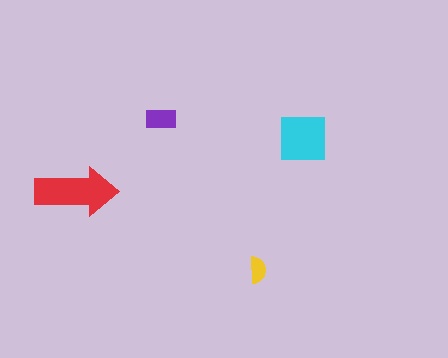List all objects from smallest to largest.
The yellow semicircle, the purple rectangle, the cyan square, the red arrow.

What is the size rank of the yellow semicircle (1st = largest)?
4th.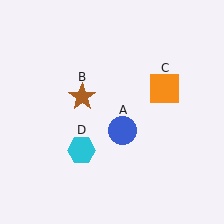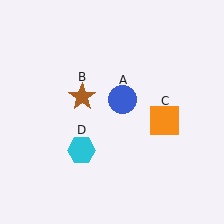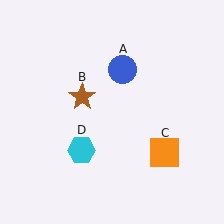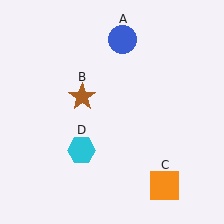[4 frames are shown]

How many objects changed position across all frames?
2 objects changed position: blue circle (object A), orange square (object C).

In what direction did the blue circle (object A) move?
The blue circle (object A) moved up.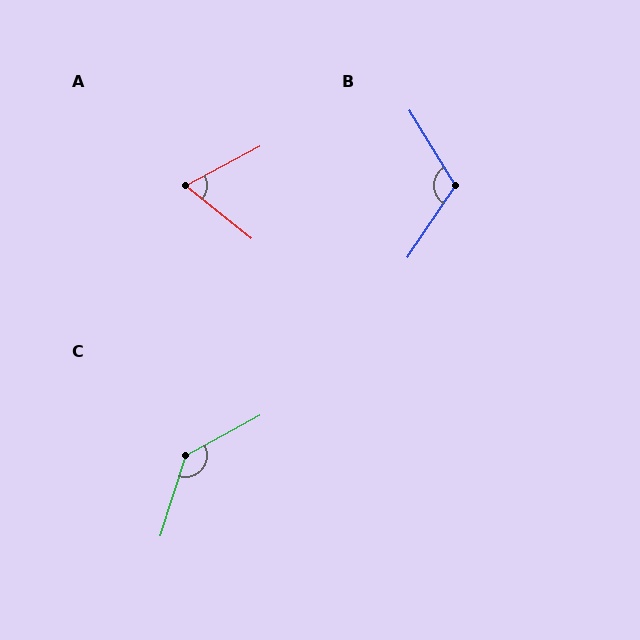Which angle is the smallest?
A, at approximately 67 degrees.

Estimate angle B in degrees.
Approximately 115 degrees.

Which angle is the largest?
C, at approximately 136 degrees.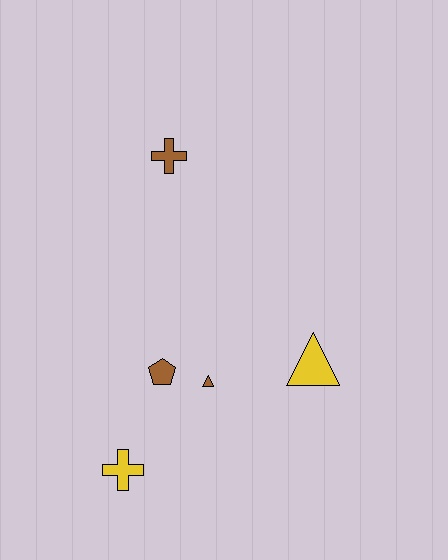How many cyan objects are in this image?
There are no cyan objects.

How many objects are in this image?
There are 5 objects.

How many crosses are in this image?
There are 2 crosses.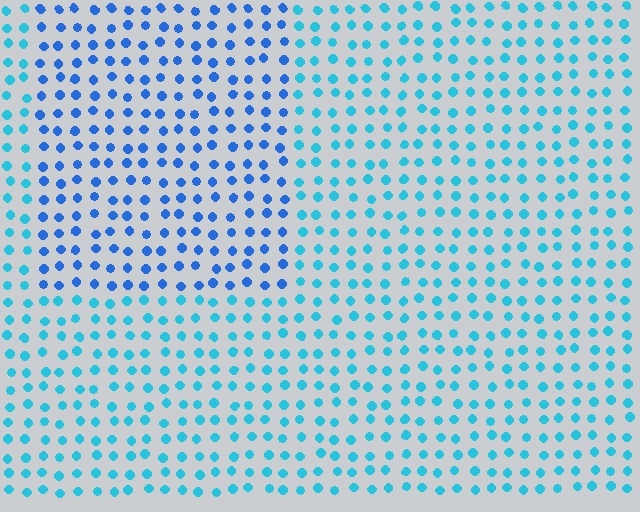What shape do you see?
I see a rectangle.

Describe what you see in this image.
The image is filled with small cyan elements in a uniform arrangement. A rectangle-shaped region is visible where the elements are tinted to a slightly different hue, forming a subtle color boundary.